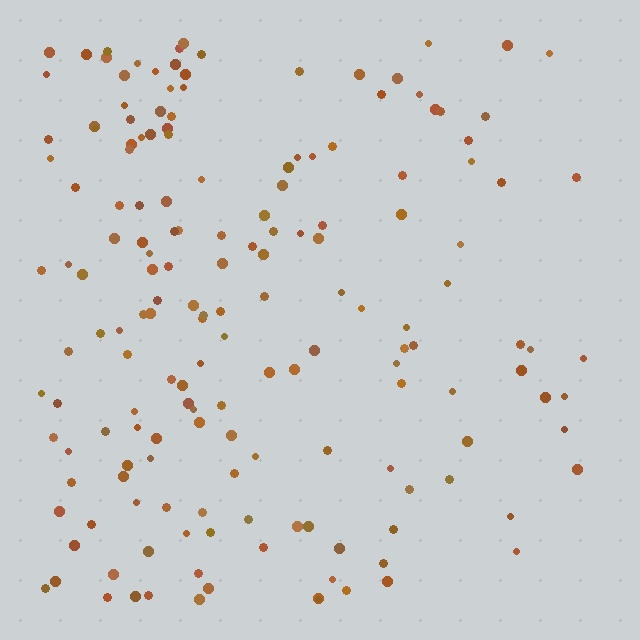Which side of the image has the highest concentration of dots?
The left.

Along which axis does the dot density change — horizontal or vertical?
Horizontal.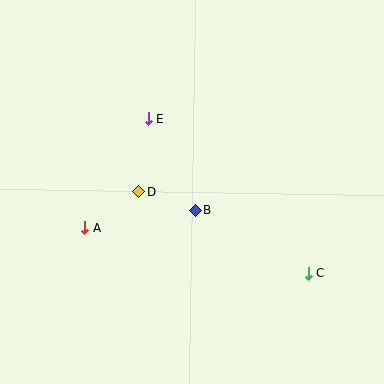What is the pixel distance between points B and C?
The distance between B and C is 130 pixels.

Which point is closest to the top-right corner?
Point E is closest to the top-right corner.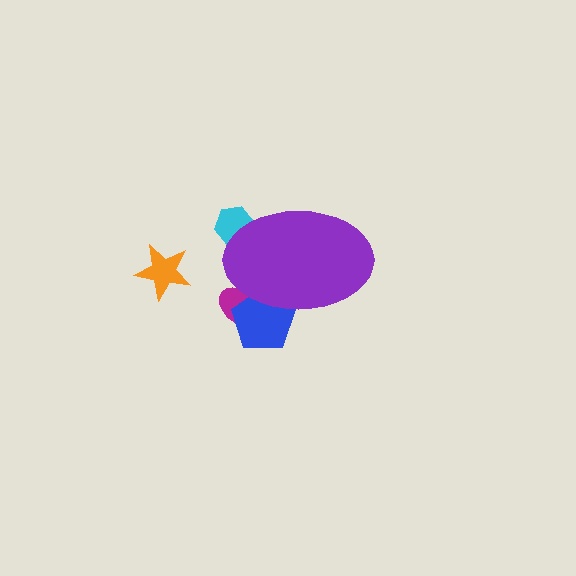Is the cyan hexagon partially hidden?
Yes, the cyan hexagon is partially hidden behind the purple ellipse.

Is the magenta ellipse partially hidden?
Yes, the magenta ellipse is partially hidden behind the purple ellipse.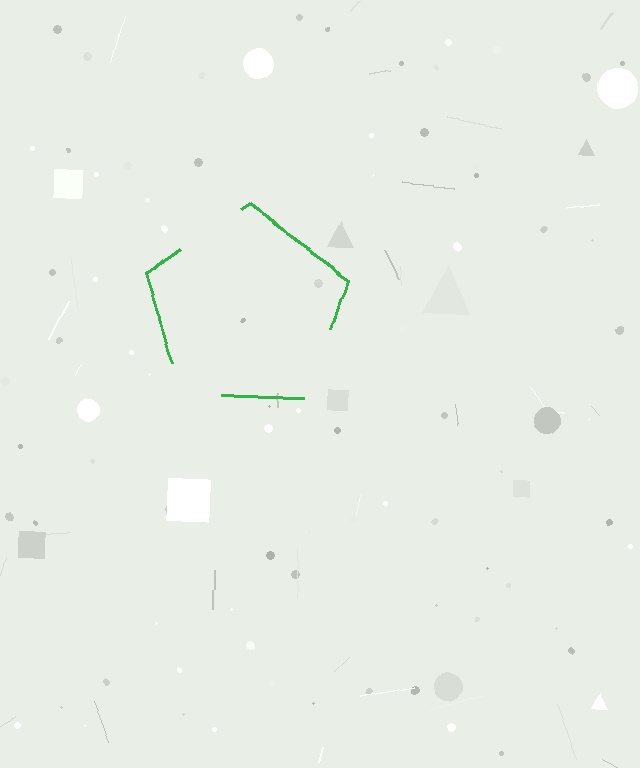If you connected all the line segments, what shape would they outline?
They would outline a pentagon.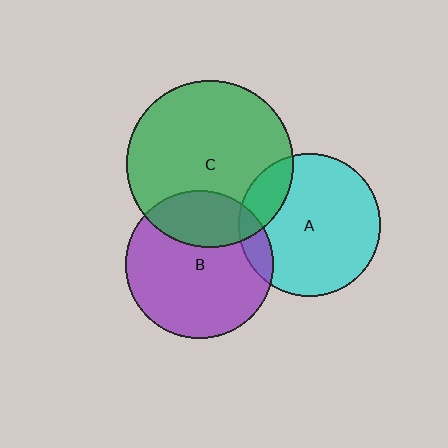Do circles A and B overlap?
Yes.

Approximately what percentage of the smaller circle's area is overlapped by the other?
Approximately 10%.